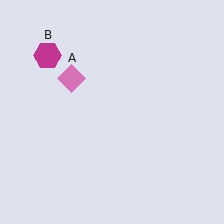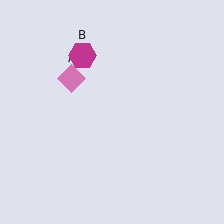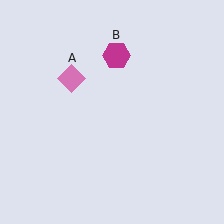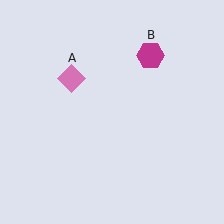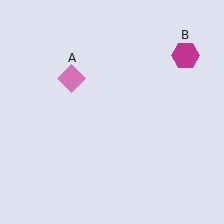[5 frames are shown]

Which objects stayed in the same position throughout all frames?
Pink diamond (object A) remained stationary.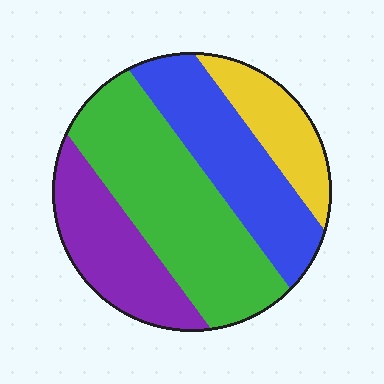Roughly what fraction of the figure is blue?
Blue covers about 25% of the figure.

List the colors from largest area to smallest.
From largest to smallest: green, blue, purple, yellow.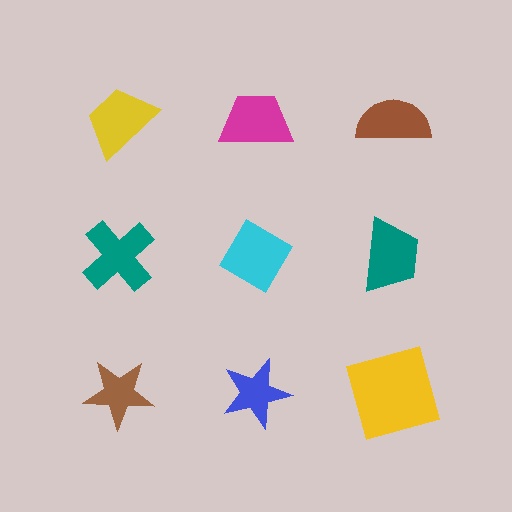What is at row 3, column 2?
A blue star.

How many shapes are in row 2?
3 shapes.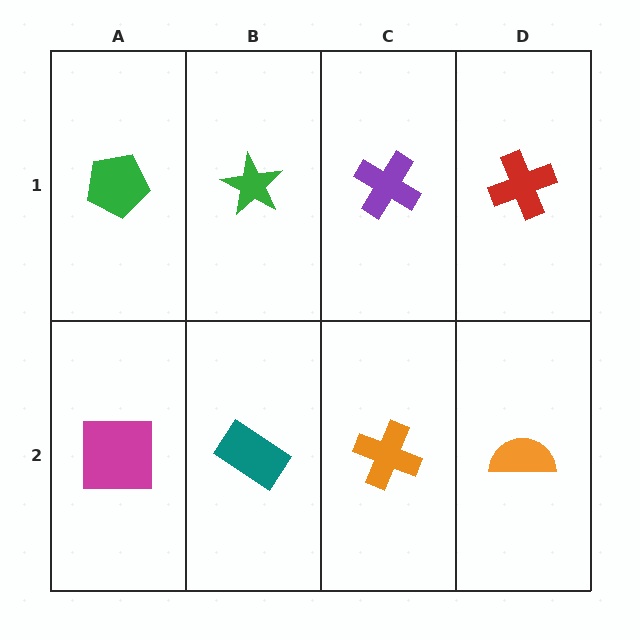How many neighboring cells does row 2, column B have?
3.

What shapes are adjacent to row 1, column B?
A teal rectangle (row 2, column B), a green pentagon (row 1, column A), a purple cross (row 1, column C).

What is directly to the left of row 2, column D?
An orange cross.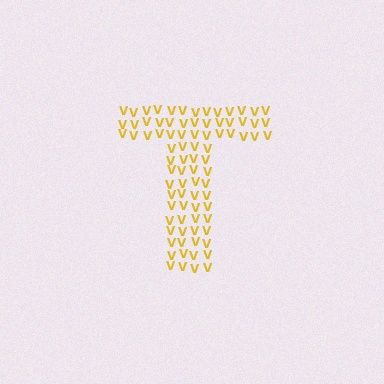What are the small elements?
The small elements are letter V's.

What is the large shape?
The large shape is the letter T.